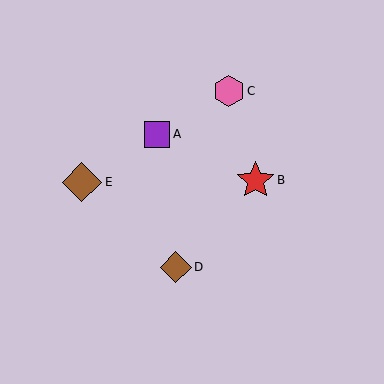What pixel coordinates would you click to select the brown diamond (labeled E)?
Click at (82, 182) to select the brown diamond E.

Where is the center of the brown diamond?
The center of the brown diamond is at (176, 267).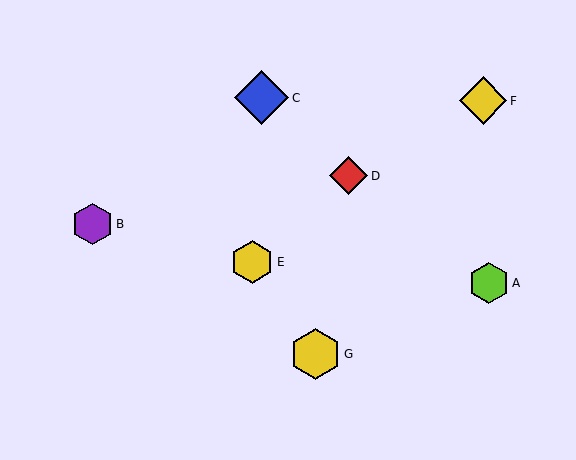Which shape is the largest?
The blue diamond (labeled C) is the largest.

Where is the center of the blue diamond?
The center of the blue diamond is at (262, 98).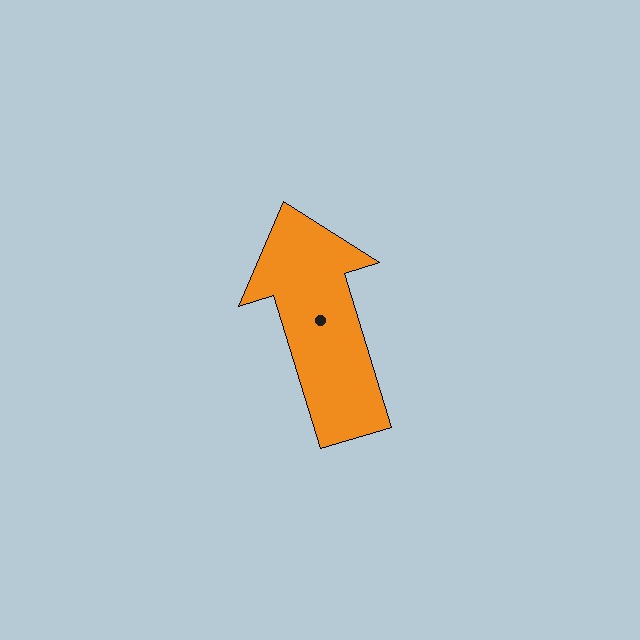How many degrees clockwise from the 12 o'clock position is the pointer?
Approximately 343 degrees.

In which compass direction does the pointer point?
North.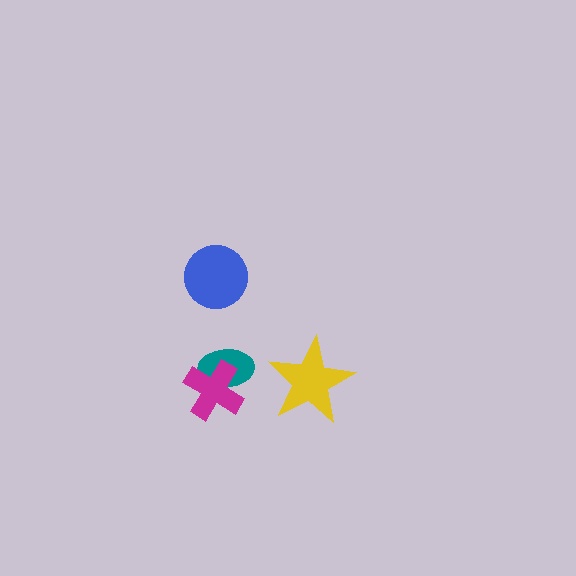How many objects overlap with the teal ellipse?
1 object overlaps with the teal ellipse.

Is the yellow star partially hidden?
No, no other shape covers it.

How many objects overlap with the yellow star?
0 objects overlap with the yellow star.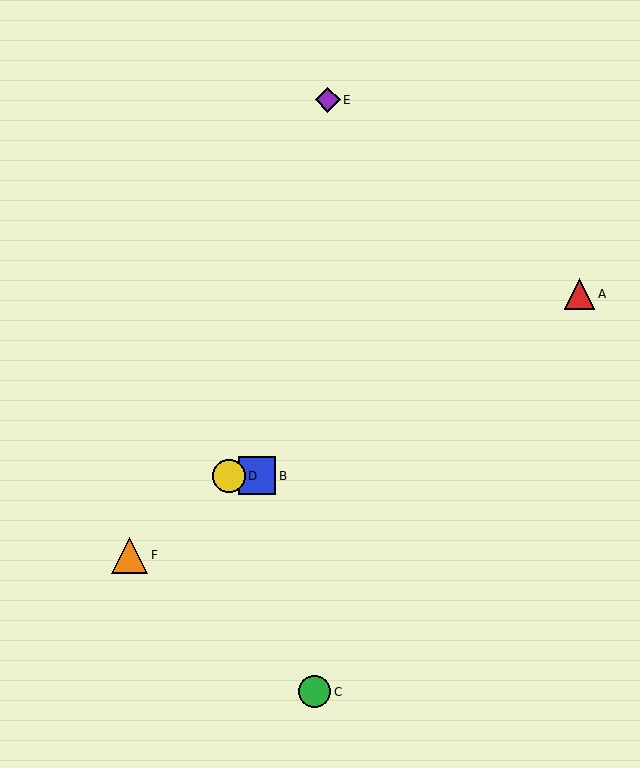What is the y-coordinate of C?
Object C is at y≈692.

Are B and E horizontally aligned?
No, B is at y≈476 and E is at y≈100.